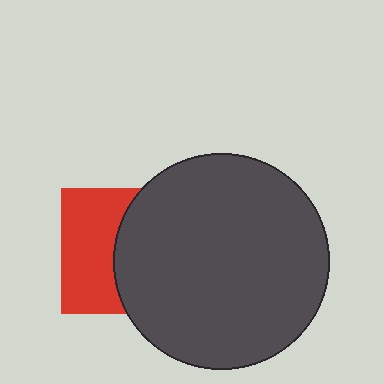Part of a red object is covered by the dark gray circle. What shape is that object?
It is a square.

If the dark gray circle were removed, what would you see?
You would see the complete red square.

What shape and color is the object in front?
The object in front is a dark gray circle.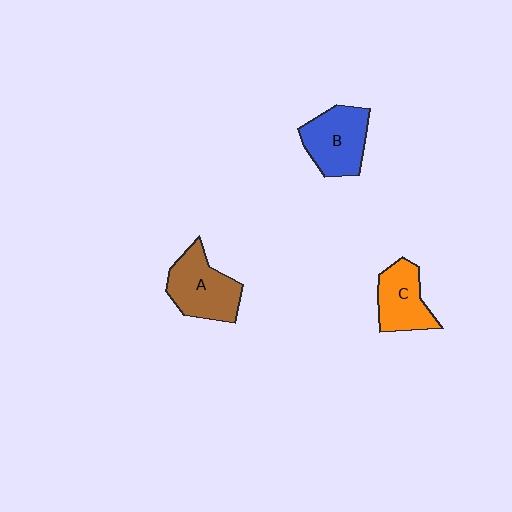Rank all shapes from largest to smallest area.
From largest to smallest: A (brown), B (blue), C (orange).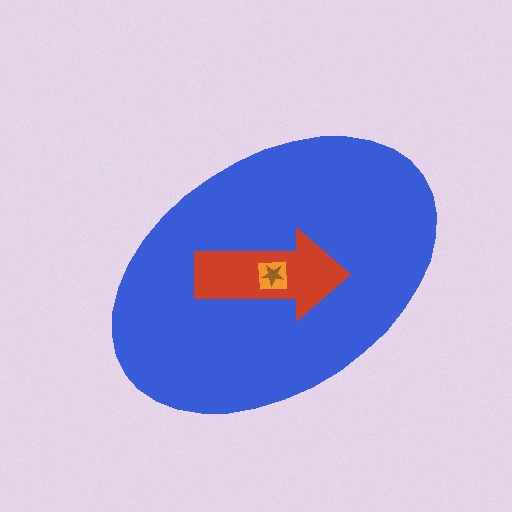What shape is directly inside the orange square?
The brown star.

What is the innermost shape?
The brown star.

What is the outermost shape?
The blue ellipse.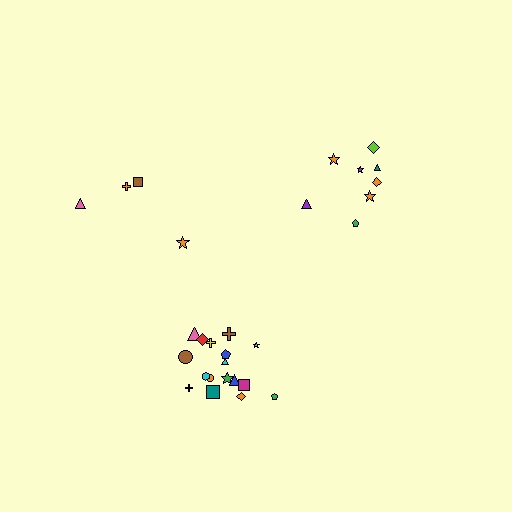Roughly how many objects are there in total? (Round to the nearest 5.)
Roughly 30 objects in total.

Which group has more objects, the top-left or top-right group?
The top-right group.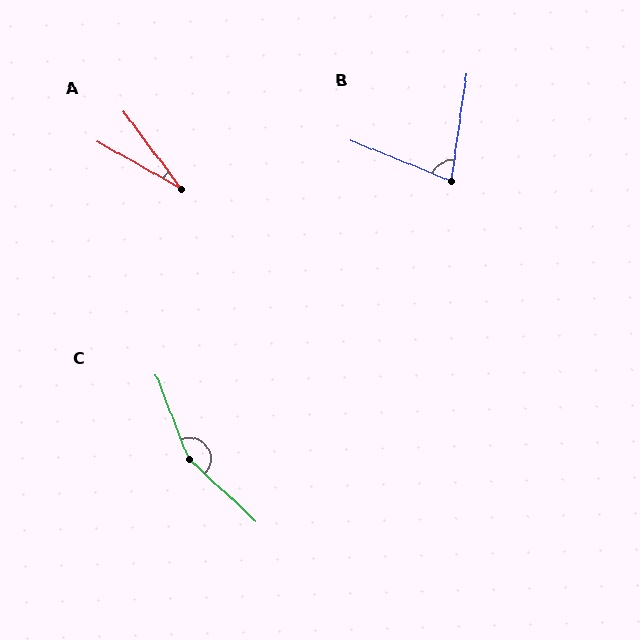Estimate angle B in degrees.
Approximately 76 degrees.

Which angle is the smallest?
A, at approximately 24 degrees.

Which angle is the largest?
C, at approximately 154 degrees.